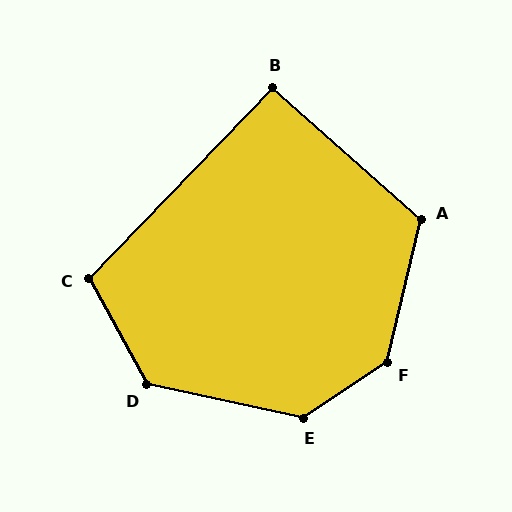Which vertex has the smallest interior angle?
B, at approximately 92 degrees.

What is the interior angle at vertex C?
Approximately 107 degrees (obtuse).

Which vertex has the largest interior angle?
F, at approximately 137 degrees.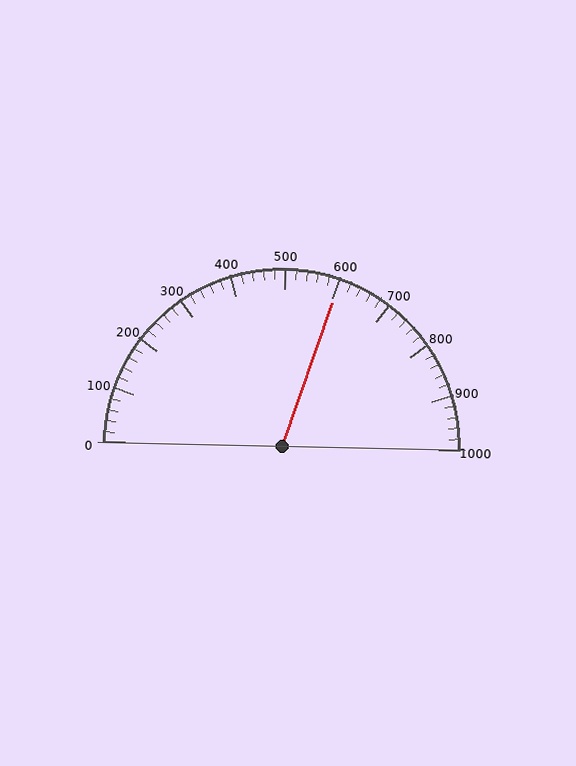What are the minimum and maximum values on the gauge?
The gauge ranges from 0 to 1000.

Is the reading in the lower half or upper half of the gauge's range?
The reading is in the upper half of the range (0 to 1000).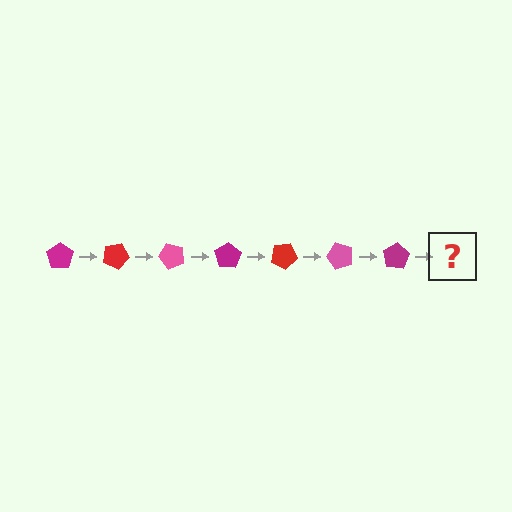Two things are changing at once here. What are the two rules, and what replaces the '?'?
The two rules are that it rotates 25 degrees each step and the color cycles through magenta, red, and pink. The '?' should be a red pentagon, rotated 175 degrees from the start.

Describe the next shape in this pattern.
It should be a red pentagon, rotated 175 degrees from the start.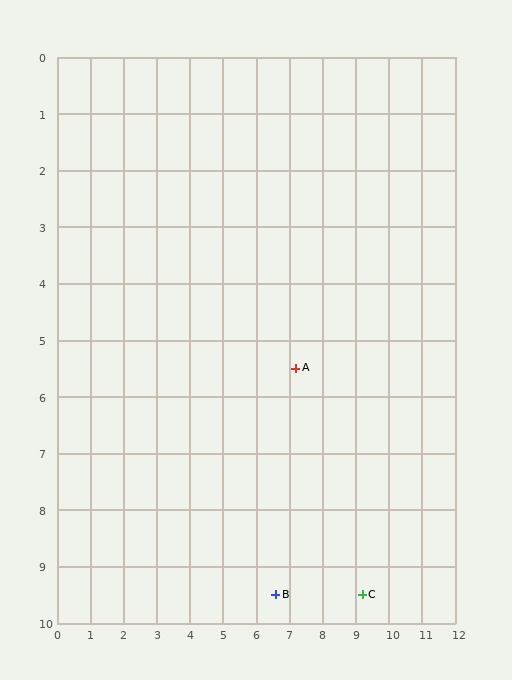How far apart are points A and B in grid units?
Points A and B are about 4.0 grid units apart.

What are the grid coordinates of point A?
Point A is at approximately (7.2, 5.5).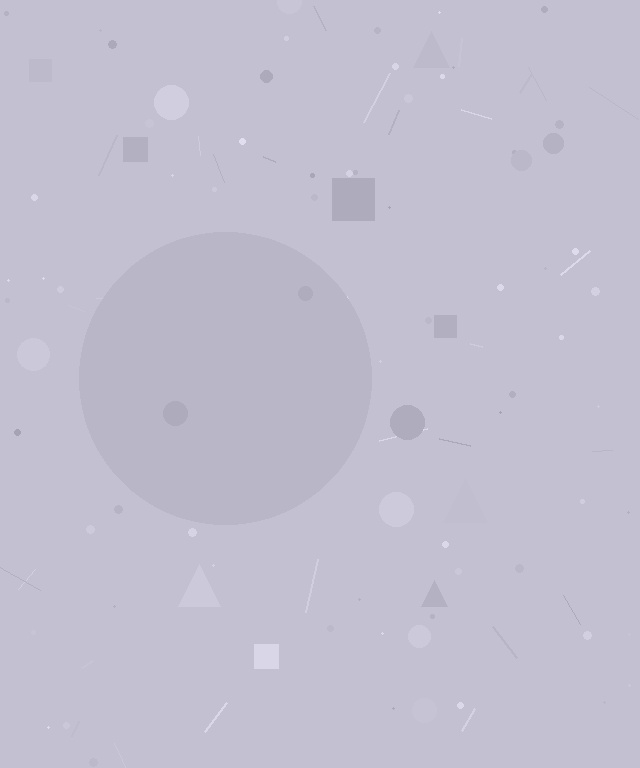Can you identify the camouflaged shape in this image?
The camouflaged shape is a circle.